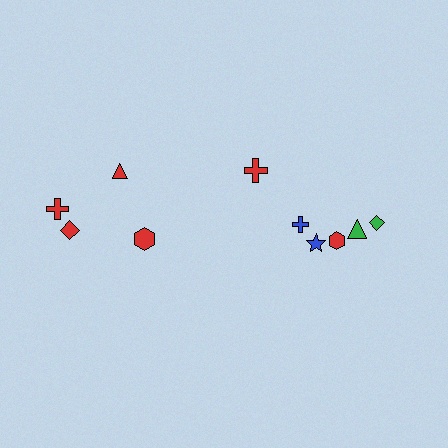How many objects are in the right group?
There are 6 objects.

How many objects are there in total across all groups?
There are 10 objects.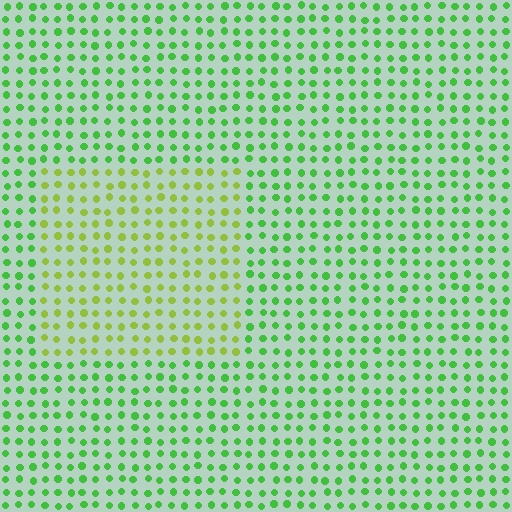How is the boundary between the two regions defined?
The boundary is defined purely by a slight shift in hue (about 37 degrees). Spacing, size, and orientation are identical on both sides.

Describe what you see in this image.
The image is filled with small green elements in a uniform arrangement. A rectangle-shaped region is visible where the elements are tinted to a slightly different hue, forming a subtle color boundary.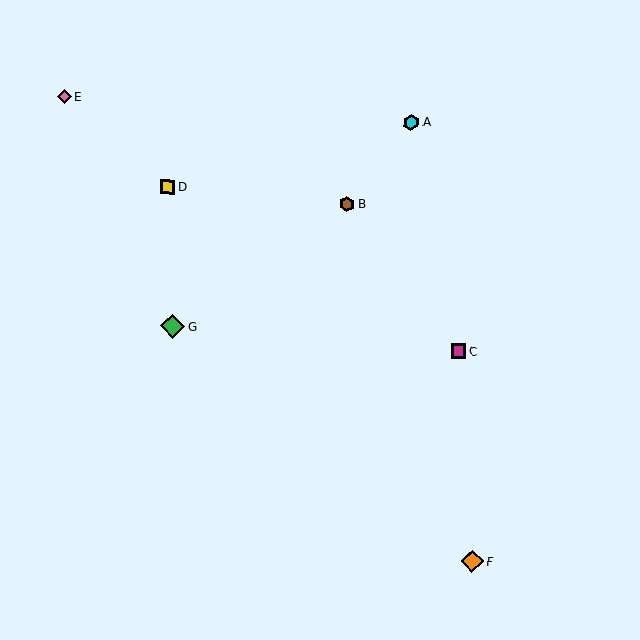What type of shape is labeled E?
Shape E is a pink diamond.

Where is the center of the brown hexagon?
The center of the brown hexagon is at (347, 204).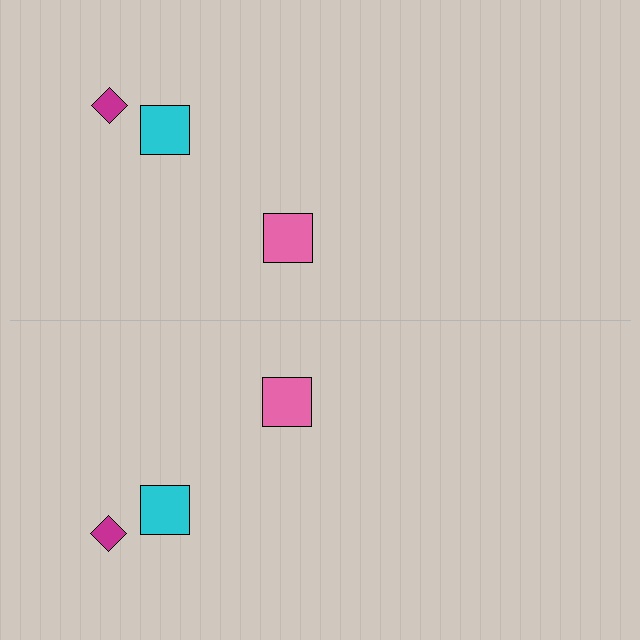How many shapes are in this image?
There are 6 shapes in this image.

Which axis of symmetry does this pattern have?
The pattern has a horizontal axis of symmetry running through the center of the image.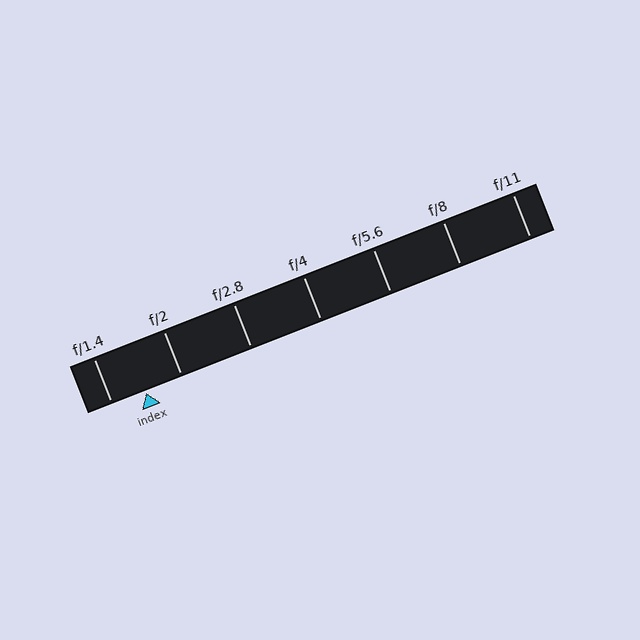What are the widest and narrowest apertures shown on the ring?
The widest aperture shown is f/1.4 and the narrowest is f/11.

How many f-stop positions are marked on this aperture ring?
There are 7 f-stop positions marked.